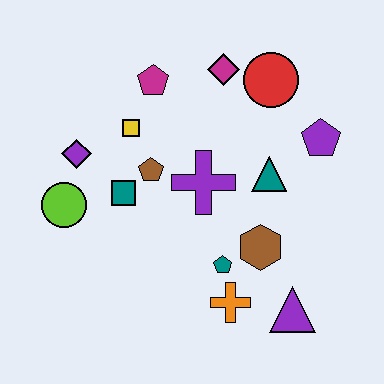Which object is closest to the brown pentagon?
The teal square is closest to the brown pentagon.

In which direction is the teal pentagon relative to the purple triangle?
The teal pentagon is to the left of the purple triangle.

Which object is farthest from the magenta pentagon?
The purple triangle is farthest from the magenta pentagon.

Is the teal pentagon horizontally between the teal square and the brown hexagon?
Yes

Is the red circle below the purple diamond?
No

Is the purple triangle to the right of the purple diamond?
Yes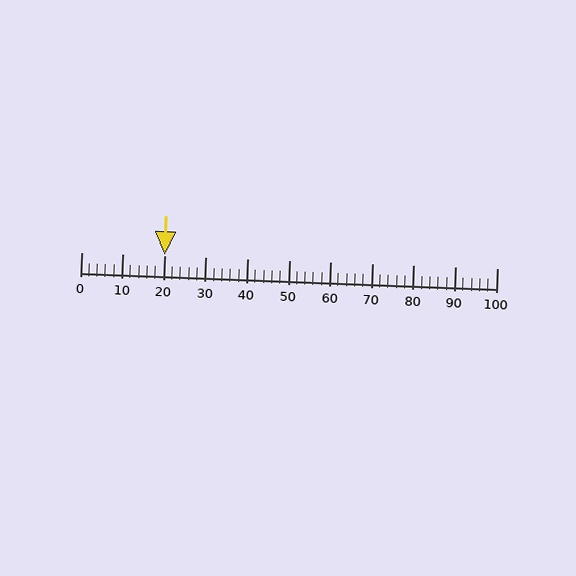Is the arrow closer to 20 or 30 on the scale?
The arrow is closer to 20.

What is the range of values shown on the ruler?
The ruler shows values from 0 to 100.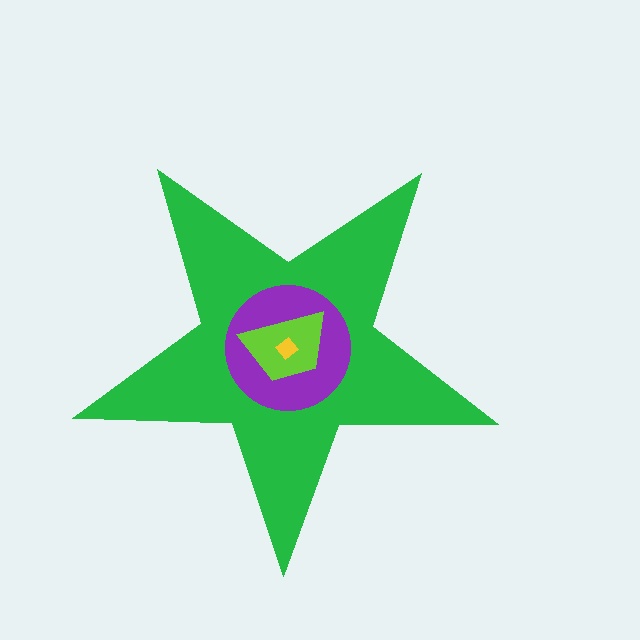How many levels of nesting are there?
4.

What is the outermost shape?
The green star.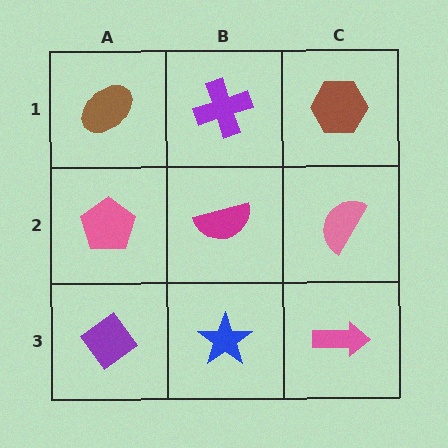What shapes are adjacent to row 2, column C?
A brown hexagon (row 1, column C), a pink arrow (row 3, column C), a magenta semicircle (row 2, column B).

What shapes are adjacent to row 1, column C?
A pink semicircle (row 2, column C), a purple cross (row 1, column B).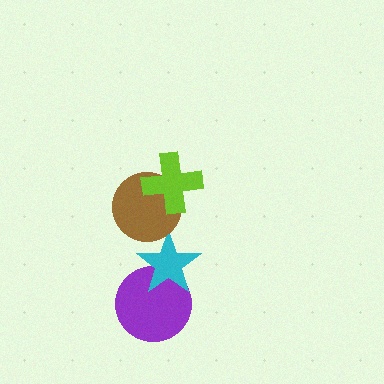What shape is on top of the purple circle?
The cyan star is on top of the purple circle.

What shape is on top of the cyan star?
The brown circle is on top of the cyan star.